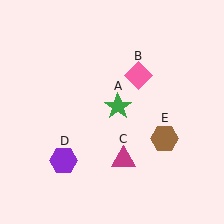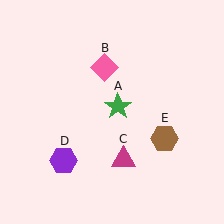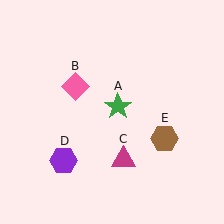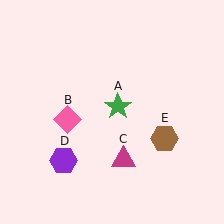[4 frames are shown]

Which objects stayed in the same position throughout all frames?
Green star (object A) and magenta triangle (object C) and purple hexagon (object D) and brown hexagon (object E) remained stationary.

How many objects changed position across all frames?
1 object changed position: pink diamond (object B).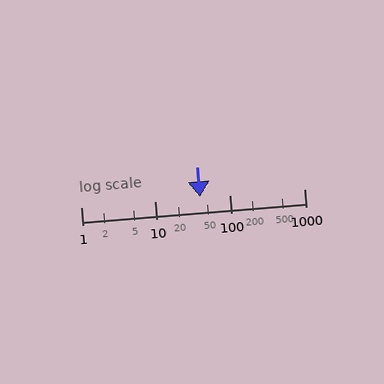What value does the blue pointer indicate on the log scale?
The pointer indicates approximately 40.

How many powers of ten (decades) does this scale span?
The scale spans 3 decades, from 1 to 1000.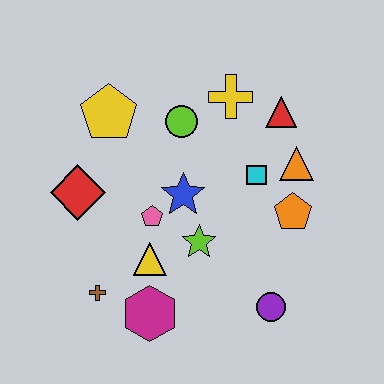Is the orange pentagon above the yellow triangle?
Yes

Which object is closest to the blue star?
The pink pentagon is closest to the blue star.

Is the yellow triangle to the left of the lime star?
Yes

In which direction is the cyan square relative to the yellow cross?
The cyan square is below the yellow cross.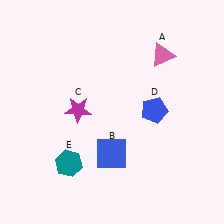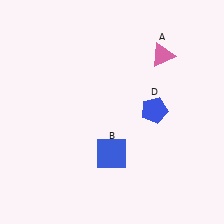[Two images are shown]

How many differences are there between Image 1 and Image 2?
There are 2 differences between the two images.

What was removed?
The teal hexagon (E), the magenta star (C) were removed in Image 2.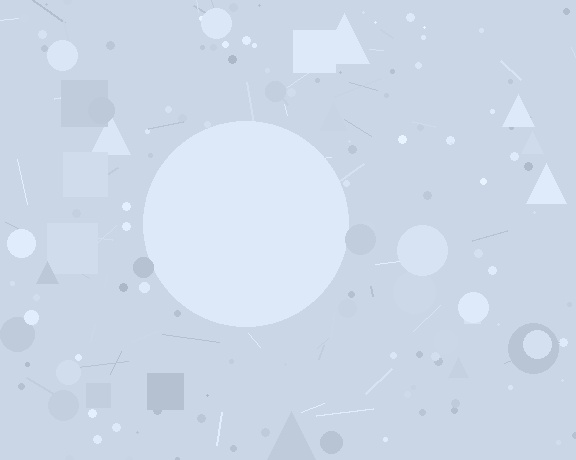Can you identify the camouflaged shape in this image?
The camouflaged shape is a circle.